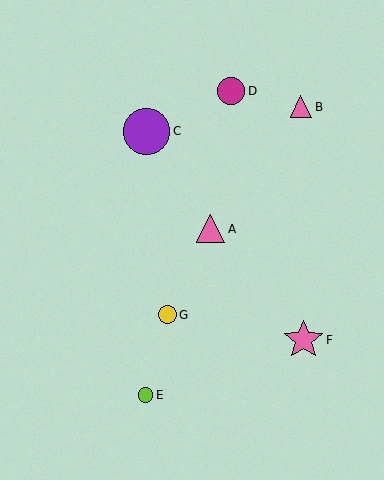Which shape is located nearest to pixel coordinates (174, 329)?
The yellow circle (labeled G) at (167, 315) is nearest to that location.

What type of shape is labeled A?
Shape A is a pink triangle.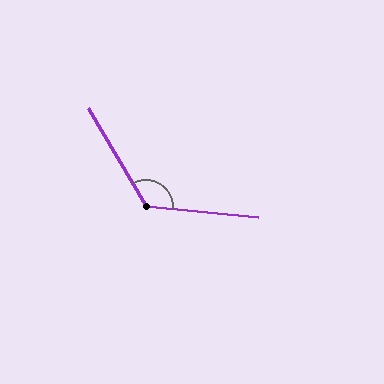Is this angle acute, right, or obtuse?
It is obtuse.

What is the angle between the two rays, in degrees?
Approximately 126 degrees.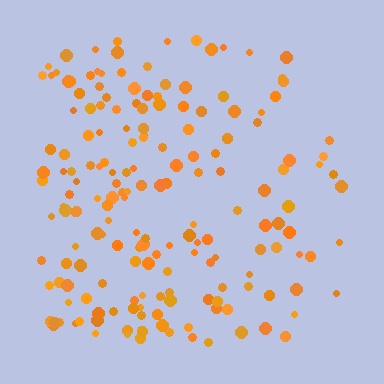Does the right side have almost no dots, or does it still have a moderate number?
Still a moderate number, just noticeably fewer than the left.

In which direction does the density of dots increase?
From right to left, with the left side densest.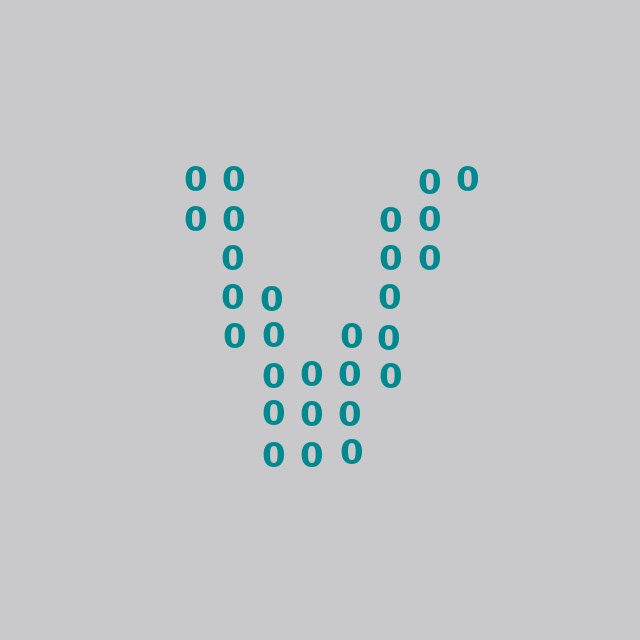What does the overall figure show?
The overall figure shows the letter V.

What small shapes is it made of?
It is made of small digit 0's.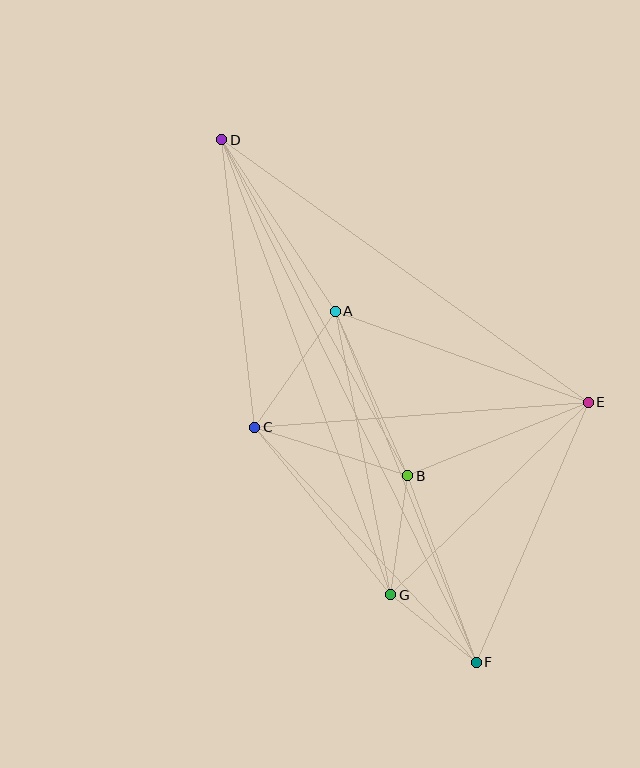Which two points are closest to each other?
Points F and G are closest to each other.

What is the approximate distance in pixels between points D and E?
The distance between D and E is approximately 451 pixels.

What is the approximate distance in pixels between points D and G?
The distance between D and G is approximately 486 pixels.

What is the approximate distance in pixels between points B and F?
The distance between B and F is approximately 199 pixels.